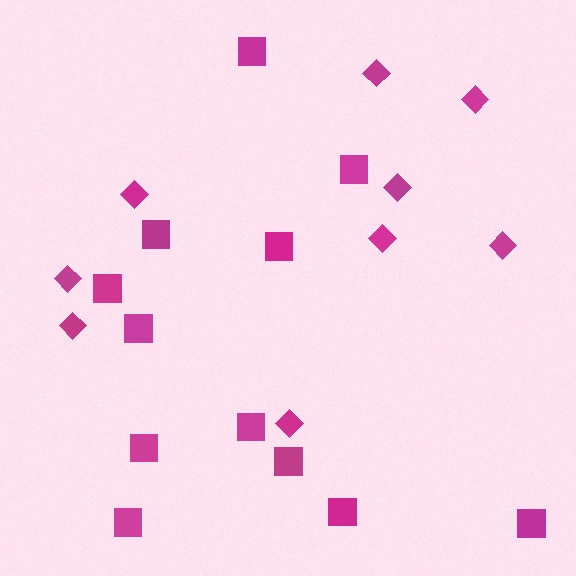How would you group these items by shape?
There are 2 groups: one group of diamonds (9) and one group of squares (12).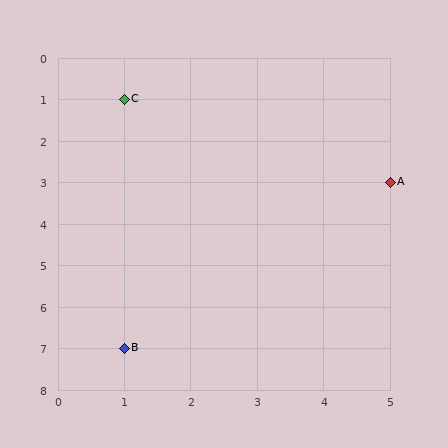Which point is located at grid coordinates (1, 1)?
Point C is at (1, 1).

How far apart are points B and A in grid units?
Points B and A are 4 columns and 4 rows apart (about 5.7 grid units diagonally).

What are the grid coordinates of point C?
Point C is at grid coordinates (1, 1).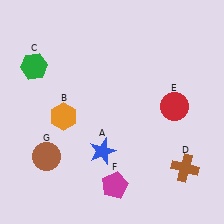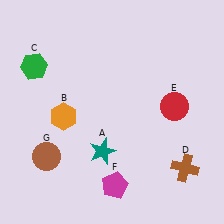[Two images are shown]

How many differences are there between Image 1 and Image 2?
There is 1 difference between the two images.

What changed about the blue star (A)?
In Image 1, A is blue. In Image 2, it changed to teal.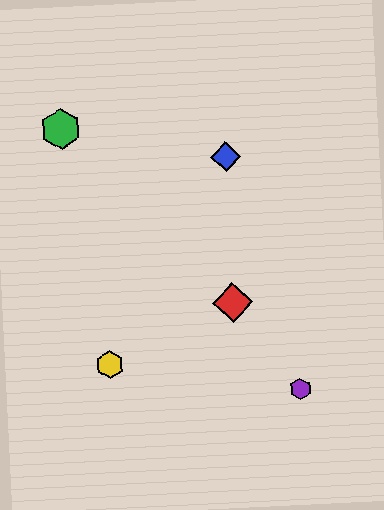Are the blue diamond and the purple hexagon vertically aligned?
No, the blue diamond is at x≈226 and the purple hexagon is at x≈301.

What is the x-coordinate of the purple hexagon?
The purple hexagon is at x≈301.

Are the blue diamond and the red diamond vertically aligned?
Yes, both are at x≈226.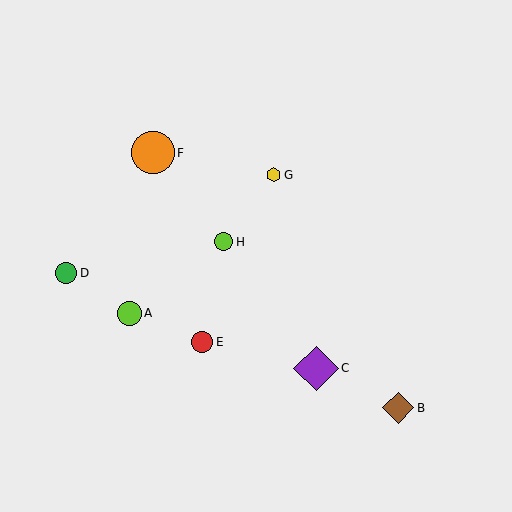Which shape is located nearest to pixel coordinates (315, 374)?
The purple diamond (labeled C) at (316, 368) is nearest to that location.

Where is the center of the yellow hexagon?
The center of the yellow hexagon is at (274, 175).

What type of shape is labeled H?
Shape H is a lime circle.